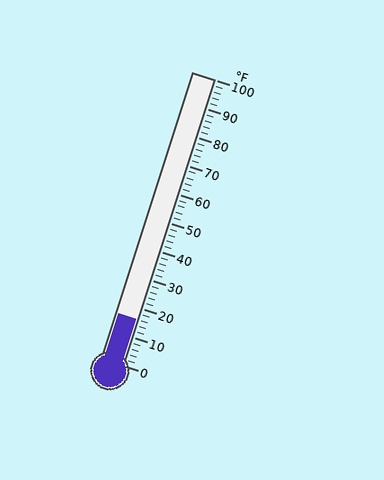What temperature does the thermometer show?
The thermometer shows approximately 16°F.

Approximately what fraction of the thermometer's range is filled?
The thermometer is filled to approximately 15% of its range.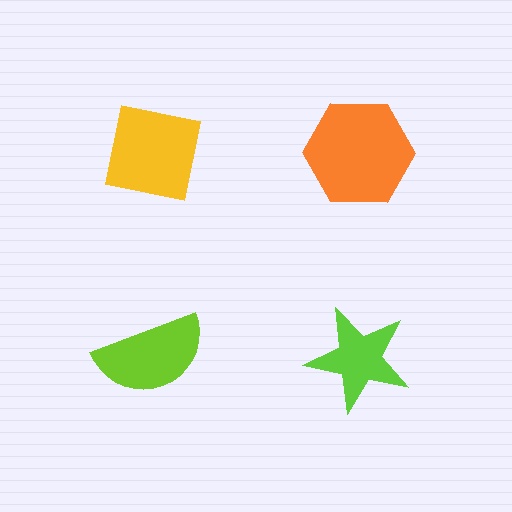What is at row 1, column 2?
An orange hexagon.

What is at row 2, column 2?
A lime star.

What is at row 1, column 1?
A yellow square.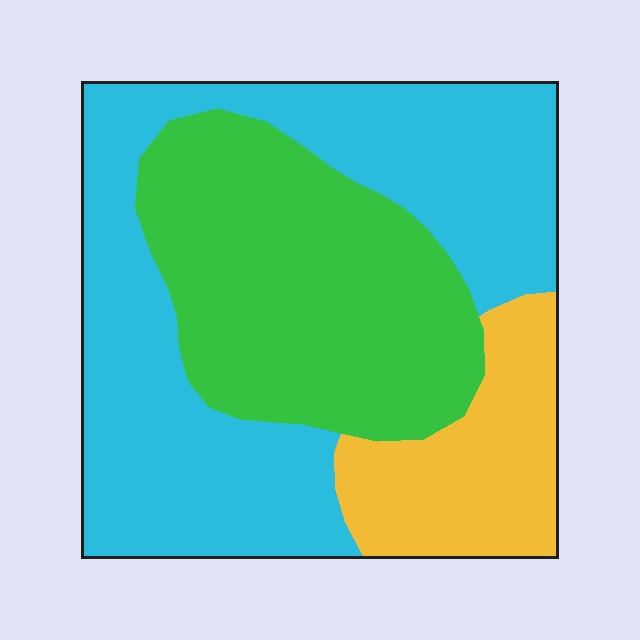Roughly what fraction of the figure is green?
Green takes up about three eighths (3/8) of the figure.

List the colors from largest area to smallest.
From largest to smallest: cyan, green, yellow.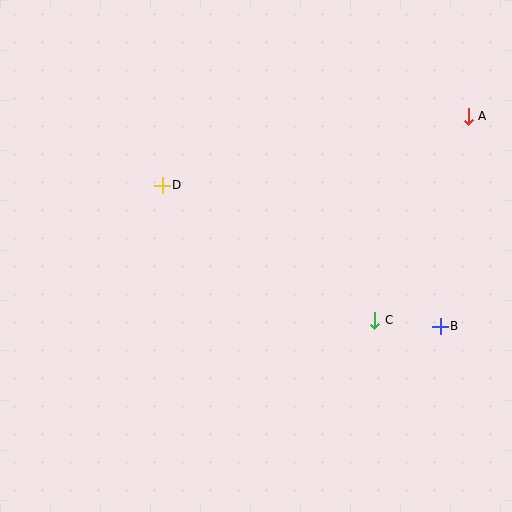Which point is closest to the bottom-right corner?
Point B is closest to the bottom-right corner.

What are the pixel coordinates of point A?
Point A is at (468, 116).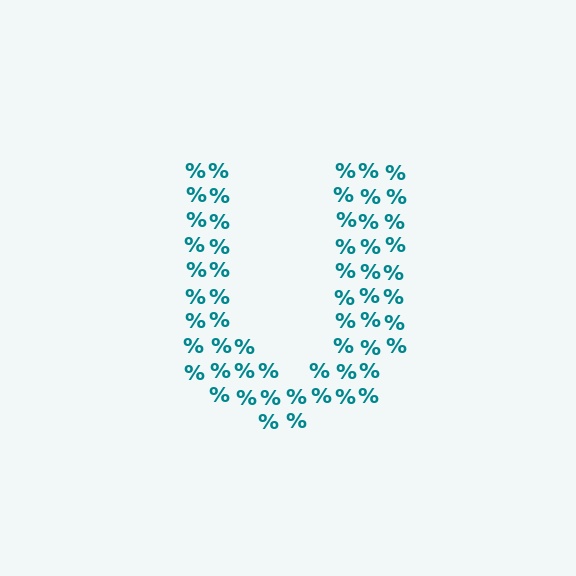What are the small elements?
The small elements are percent signs.